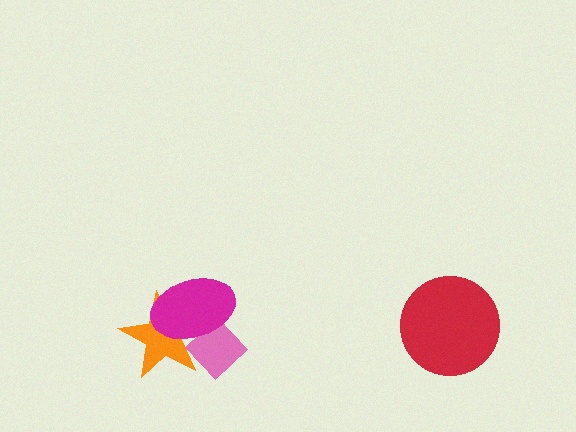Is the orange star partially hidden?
Yes, it is partially covered by another shape.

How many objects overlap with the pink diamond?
2 objects overlap with the pink diamond.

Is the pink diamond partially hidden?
Yes, it is partially covered by another shape.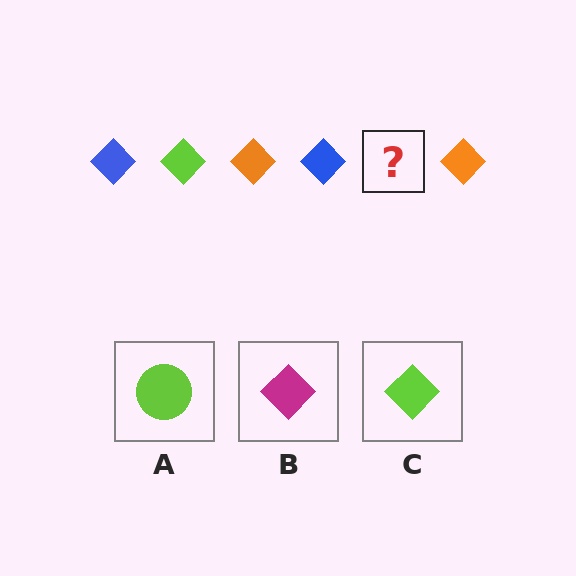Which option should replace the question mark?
Option C.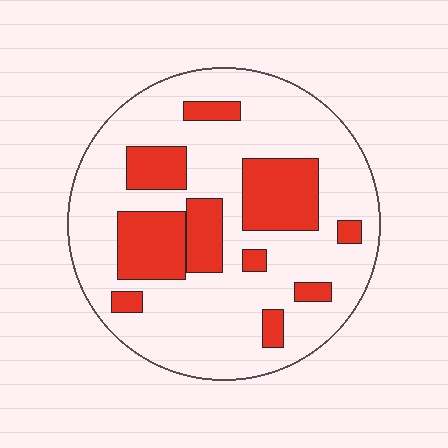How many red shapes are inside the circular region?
10.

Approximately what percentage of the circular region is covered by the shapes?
Approximately 25%.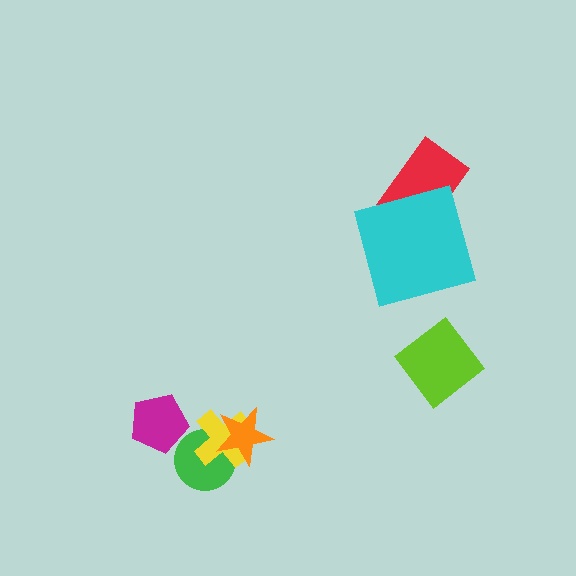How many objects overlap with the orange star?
2 objects overlap with the orange star.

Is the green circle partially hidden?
Yes, it is partially covered by another shape.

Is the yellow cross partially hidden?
Yes, it is partially covered by another shape.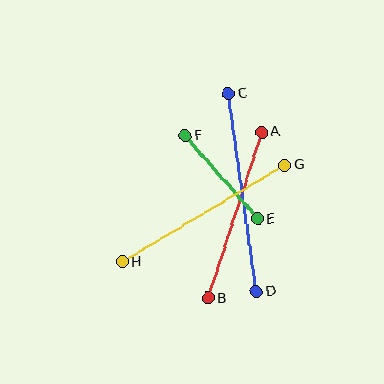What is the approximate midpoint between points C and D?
The midpoint is at approximately (243, 192) pixels.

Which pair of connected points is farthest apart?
Points C and D are farthest apart.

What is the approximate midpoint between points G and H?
The midpoint is at approximately (203, 213) pixels.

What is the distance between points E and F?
The distance is approximately 110 pixels.